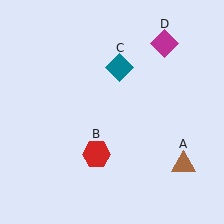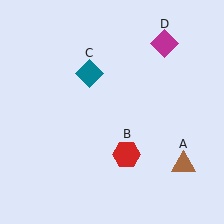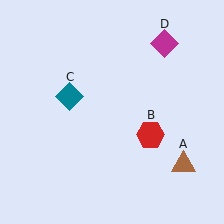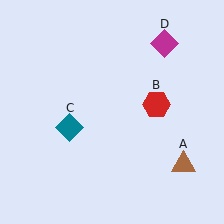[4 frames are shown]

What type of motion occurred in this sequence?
The red hexagon (object B), teal diamond (object C) rotated counterclockwise around the center of the scene.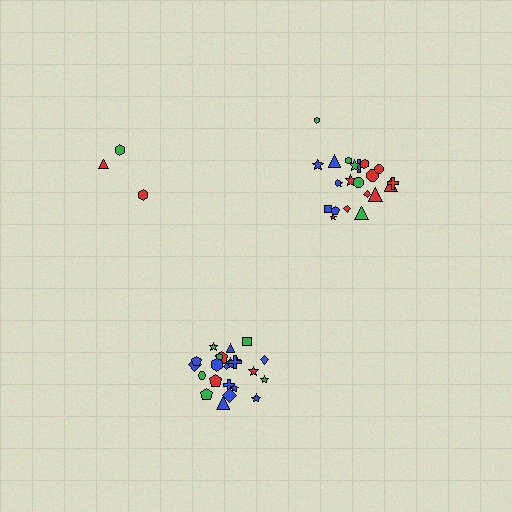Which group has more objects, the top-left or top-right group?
The top-right group.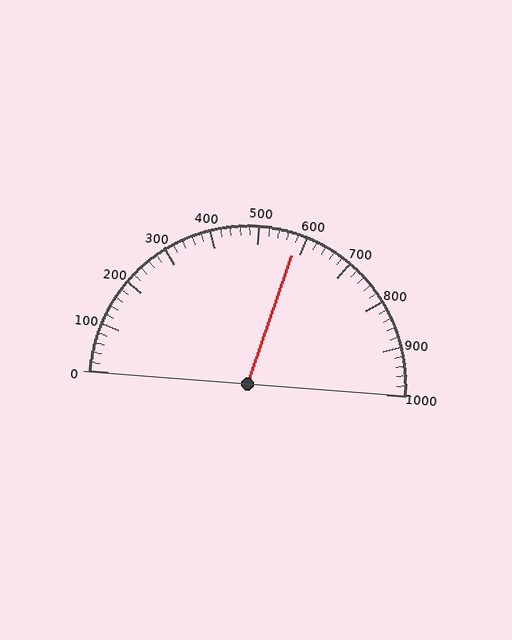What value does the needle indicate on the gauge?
The needle indicates approximately 580.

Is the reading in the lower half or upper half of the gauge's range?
The reading is in the upper half of the range (0 to 1000).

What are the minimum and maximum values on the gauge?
The gauge ranges from 0 to 1000.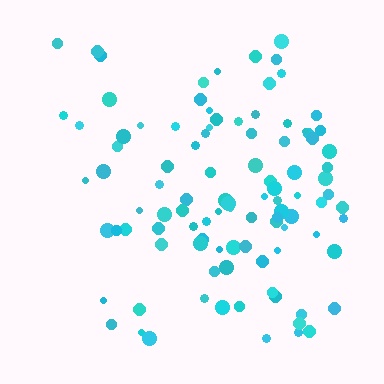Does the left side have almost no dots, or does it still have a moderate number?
Still a moderate number, just noticeably fewer than the right.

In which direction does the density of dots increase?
From left to right, with the right side densest.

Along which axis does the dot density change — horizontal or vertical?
Horizontal.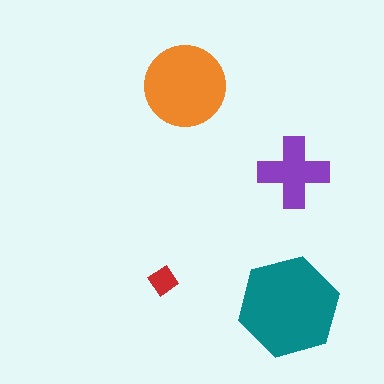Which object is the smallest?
The red diamond.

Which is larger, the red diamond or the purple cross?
The purple cross.